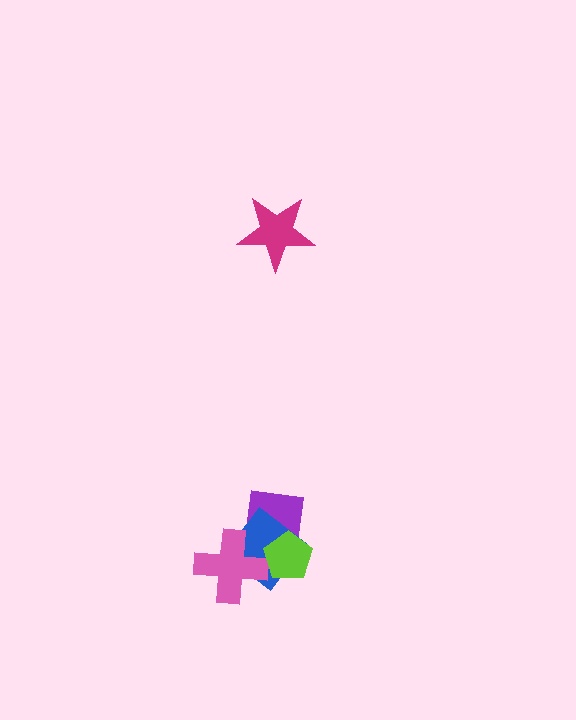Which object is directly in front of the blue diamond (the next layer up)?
The pink cross is directly in front of the blue diamond.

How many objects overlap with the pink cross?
1 object overlaps with the pink cross.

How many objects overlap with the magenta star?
0 objects overlap with the magenta star.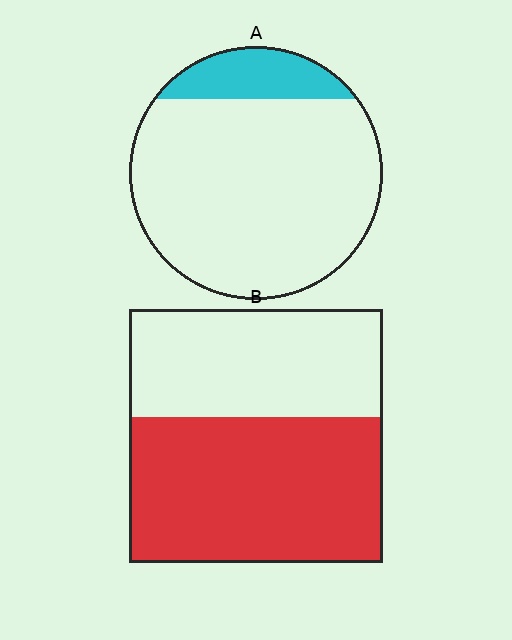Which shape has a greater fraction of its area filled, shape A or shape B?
Shape B.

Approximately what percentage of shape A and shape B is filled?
A is approximately 15% and B is approximately 55%.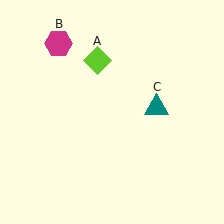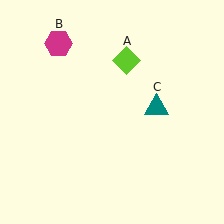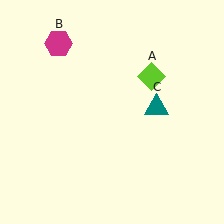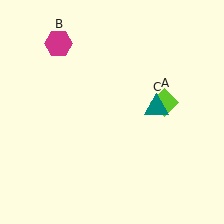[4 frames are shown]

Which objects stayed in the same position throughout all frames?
Magenta hexagon (object B) and teal triangle (object C) remained stationary.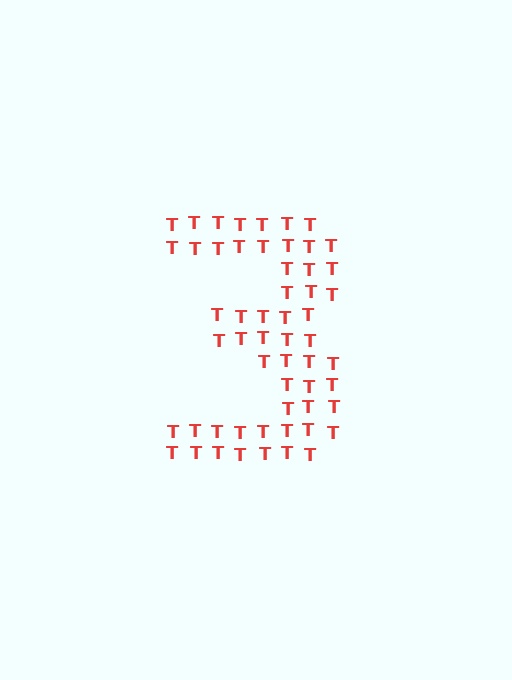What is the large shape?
The large shape is the digit 3.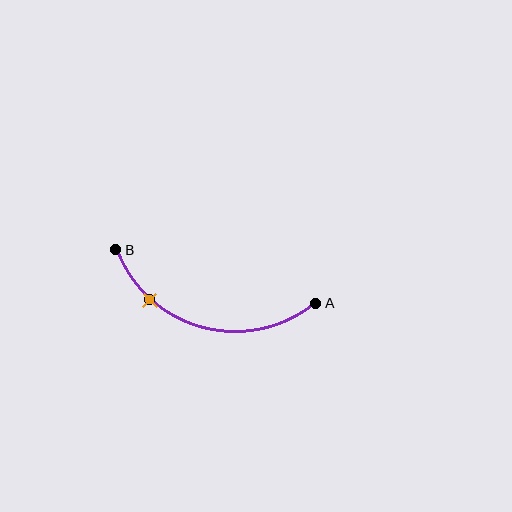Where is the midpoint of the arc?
The arc midpoint is the point on the curve farthest from the straight line joining A and B. It sits below that line.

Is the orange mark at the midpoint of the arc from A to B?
No. The orange mark lies on the arc but is closer to endpoint B. The arc midpoint would be at the point on the curve equidistant along the arc from both A and B.